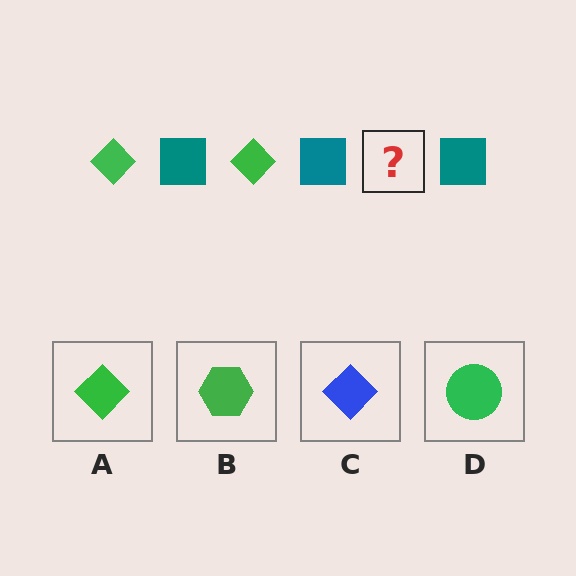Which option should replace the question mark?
Option A.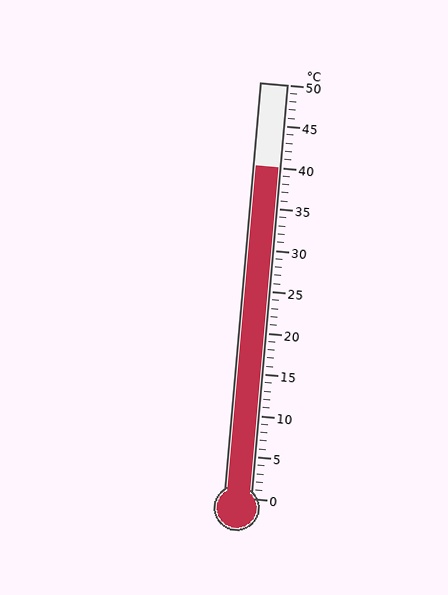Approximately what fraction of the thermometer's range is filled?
The thermometer is filled to approximately 80% of its range.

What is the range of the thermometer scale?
The thermometer scale ranges from 0°C to 50°C.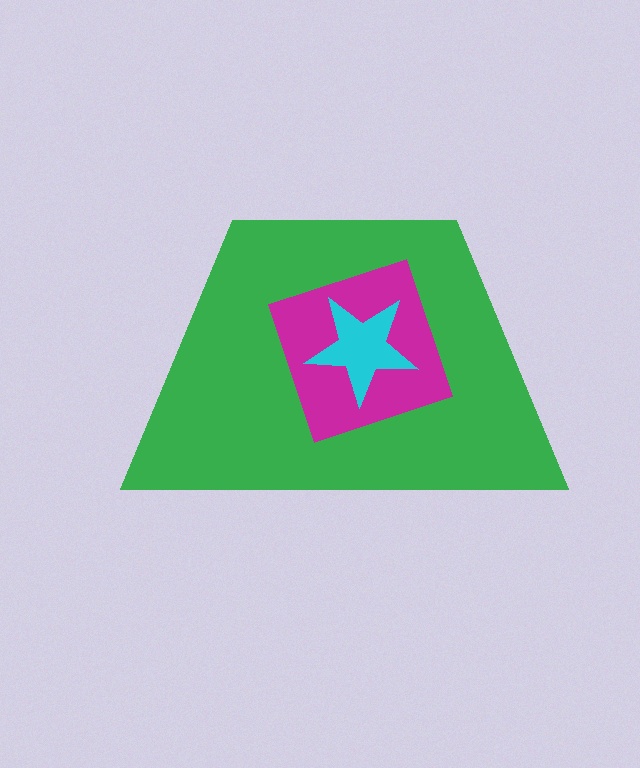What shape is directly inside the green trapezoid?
The magenta diamond.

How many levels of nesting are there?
3.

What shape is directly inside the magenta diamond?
The cyan star.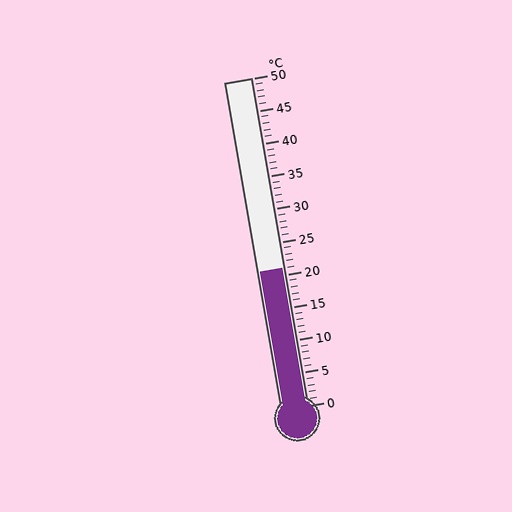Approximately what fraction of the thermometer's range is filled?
The thermometer is filled to approximately 40% of its range.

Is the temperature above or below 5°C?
The temperature is above 5°C.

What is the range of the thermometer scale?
The thermometer scale ranges from 0°C to 50°C.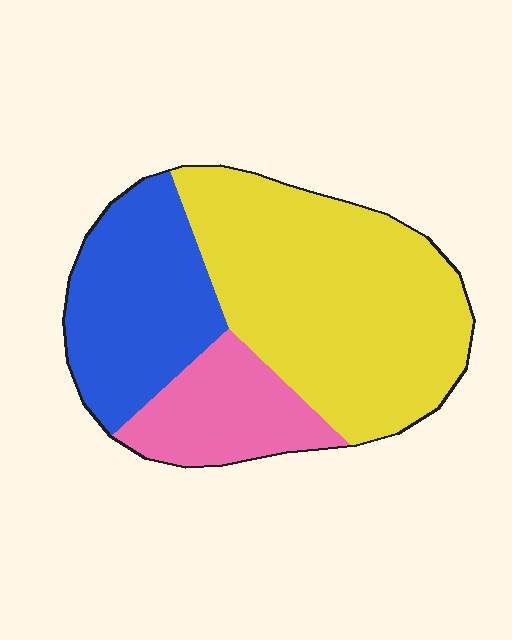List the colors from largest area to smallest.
From largest to smallest: yellow, blue, pink.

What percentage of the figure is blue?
Blue takes up about one quarter (1/4) of the figure.